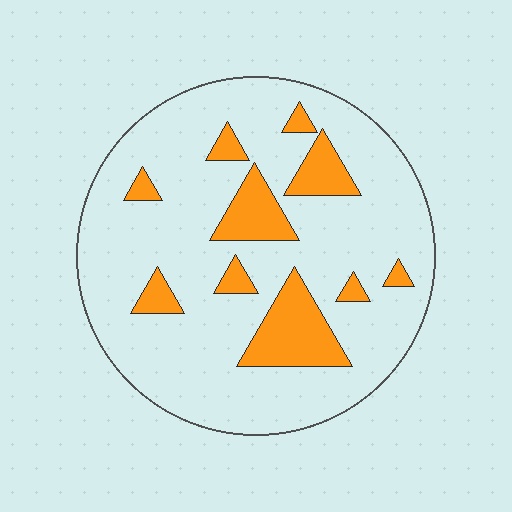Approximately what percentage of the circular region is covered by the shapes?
Approximately 20%.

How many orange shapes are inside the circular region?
10.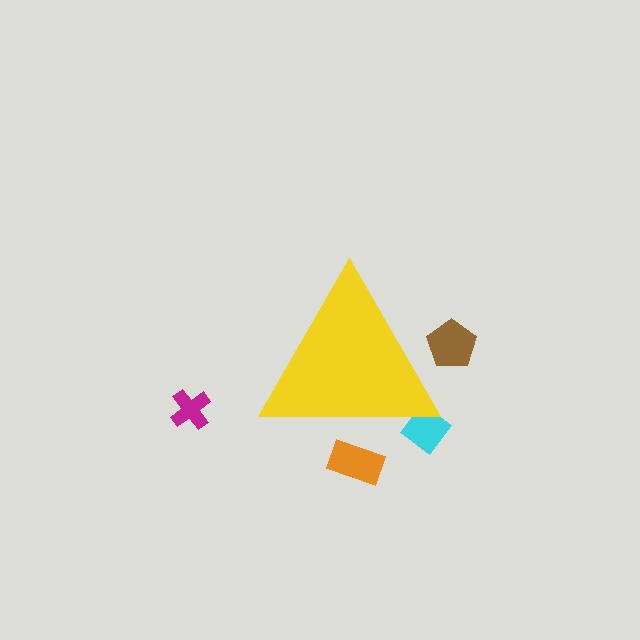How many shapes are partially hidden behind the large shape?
3 shapes are partially hidden.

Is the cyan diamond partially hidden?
Yes, the cyan diamond is partially hidden behind the yellow triangle.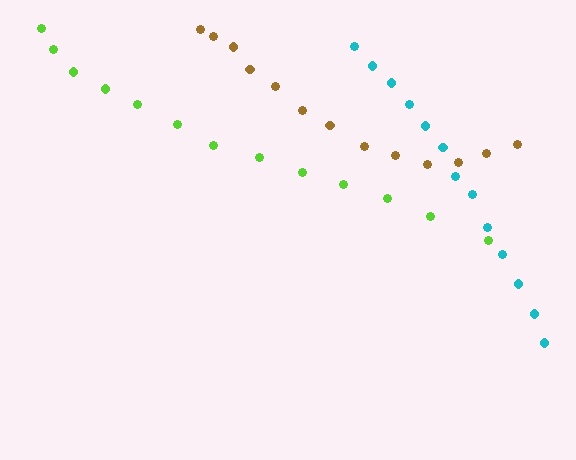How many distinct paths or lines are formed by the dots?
There are 3 distinct paths.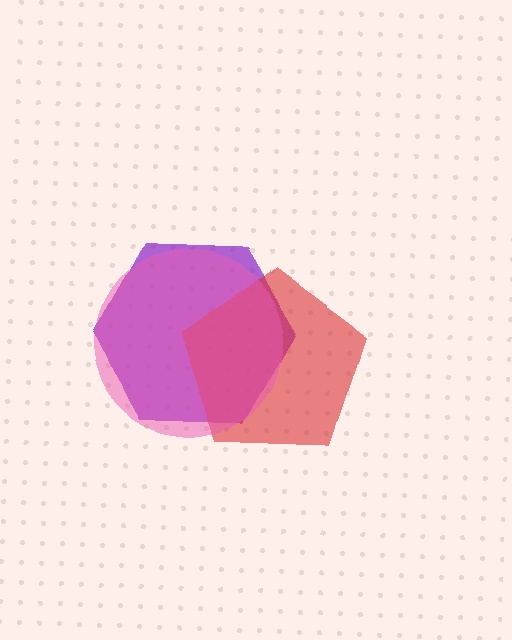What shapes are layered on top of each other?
The layered shapes are: a purple hexagon, a red pentagon, a pink circle.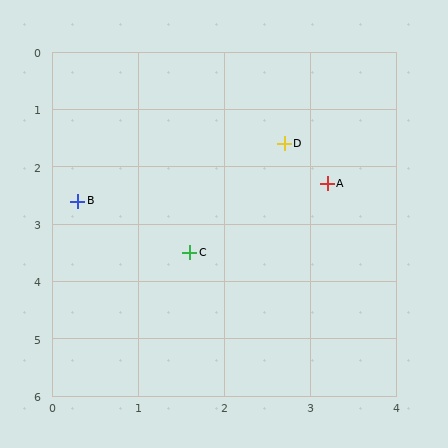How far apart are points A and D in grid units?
Points A and D are about 0.9 grid units apart.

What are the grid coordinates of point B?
Point B is at approximately (0.3, 2.6).